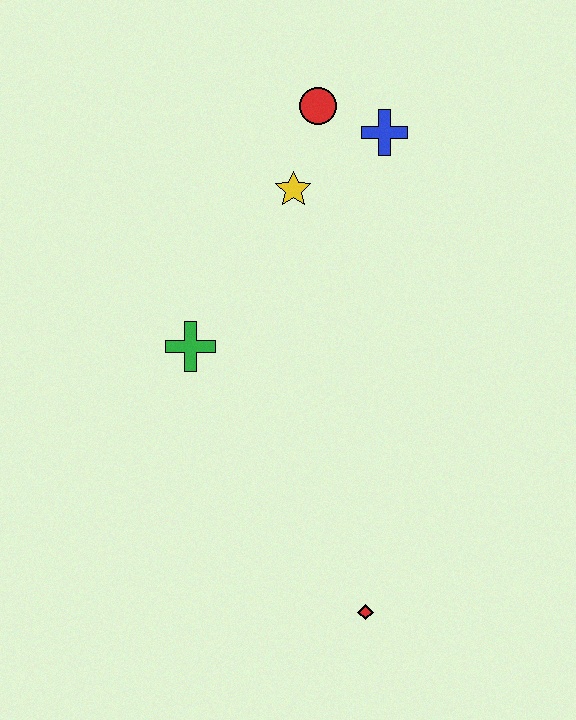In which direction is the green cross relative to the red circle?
The green cross is below the red circle.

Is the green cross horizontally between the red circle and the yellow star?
No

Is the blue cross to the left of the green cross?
No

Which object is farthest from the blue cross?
The red diamond is farthest from the blue cross.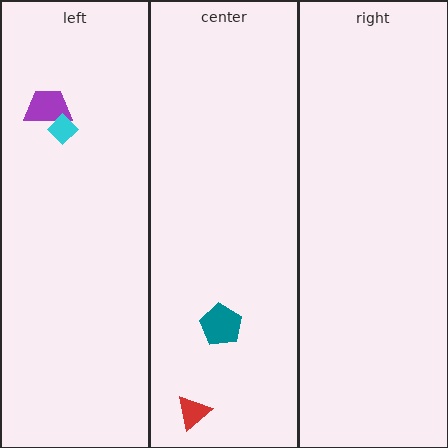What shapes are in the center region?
The teal pentagon, the red triangle.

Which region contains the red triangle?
The center region.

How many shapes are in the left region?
2.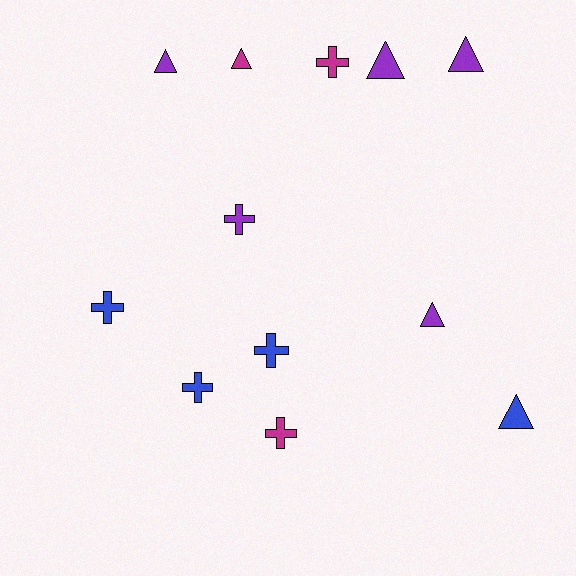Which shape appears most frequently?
Cross, with 6 objects.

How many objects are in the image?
There are 12 objects.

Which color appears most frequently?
Purple, with 5 objects.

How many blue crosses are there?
There are 3 blue crosses.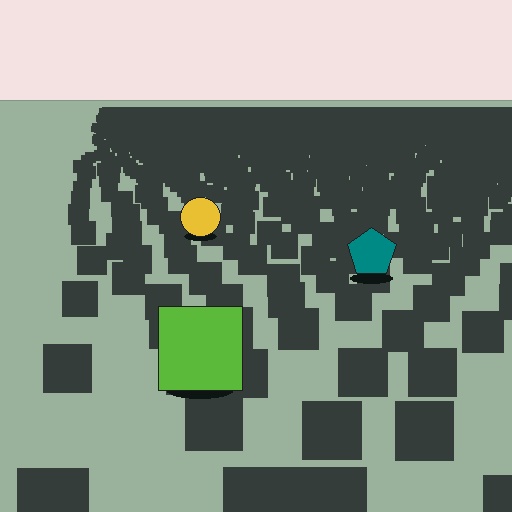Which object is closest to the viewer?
The lime square is closest. The texture marks near it are larger and more spread out.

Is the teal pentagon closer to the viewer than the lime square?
No. The lime square is closer — you can tell from the texture gradient: the ground texture is coarser near it.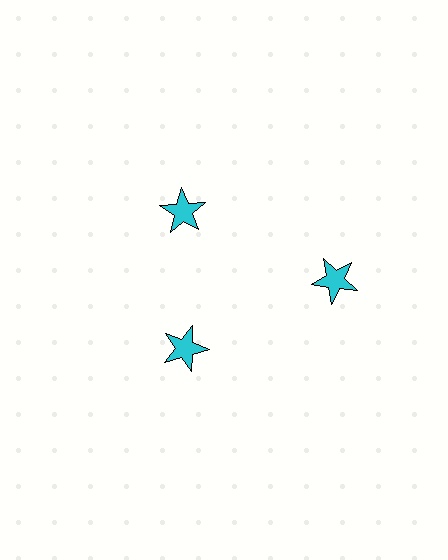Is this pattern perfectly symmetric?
No. The 3 cyan stars are arranged in a ring, but one element near the 3 o'clock position is pushed outward from the center, breaking the 3-fold rotational symmetry.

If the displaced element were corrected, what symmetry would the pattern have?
It would have 3-fold rotational symmetry — the pattern would map onto itself every 120 degrees.